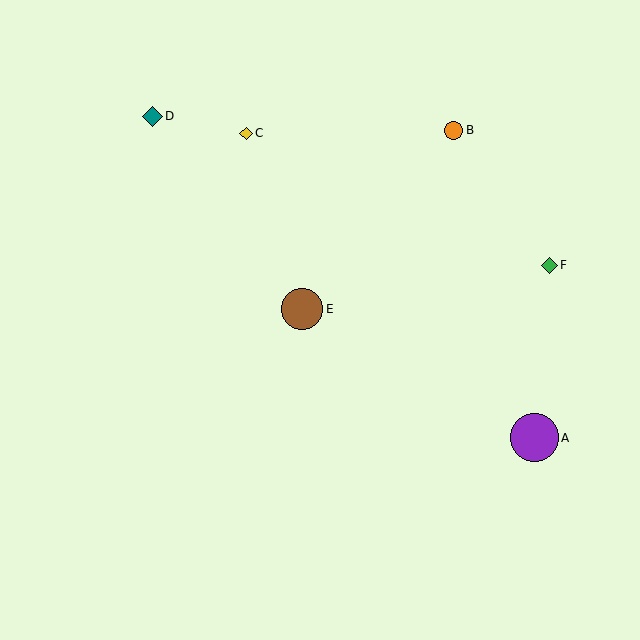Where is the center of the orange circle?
The center of the orange circle is at (454, 130).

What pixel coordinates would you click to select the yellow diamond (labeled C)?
Click at (246, 133) to select the yellow diamond C.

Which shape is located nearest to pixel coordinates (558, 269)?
The green diamond (labeled F) at (549, 265) is nearest to that location.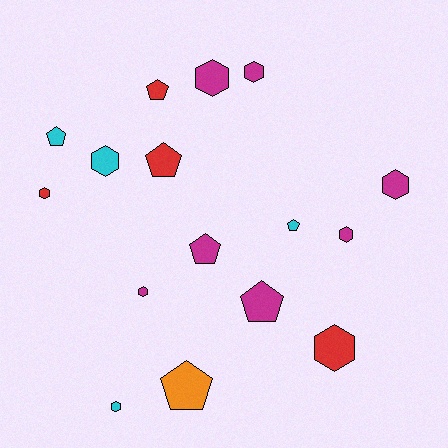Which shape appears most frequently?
Hexagon, with 9 objects.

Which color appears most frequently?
Magenta, with 7 objects.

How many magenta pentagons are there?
There are 2 magenta pentagons.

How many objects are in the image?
There are 16 objects.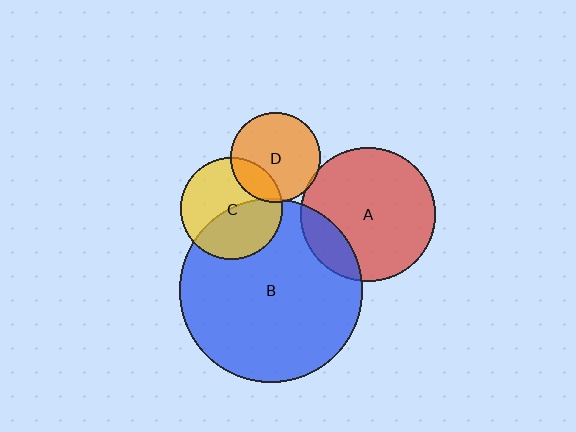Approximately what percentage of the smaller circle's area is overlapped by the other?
Approximately 45%.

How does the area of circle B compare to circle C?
Approximately 3.2 times.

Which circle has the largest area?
Circle B (blue).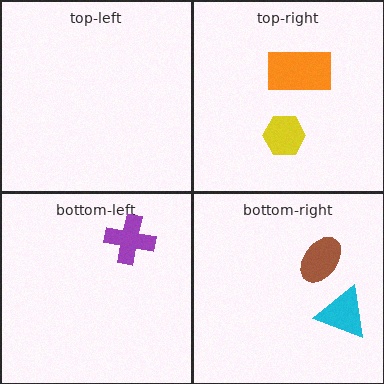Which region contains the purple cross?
The bottom-left region.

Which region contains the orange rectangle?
The top-right region.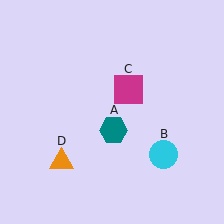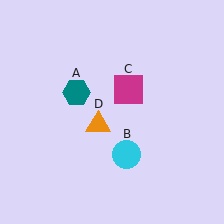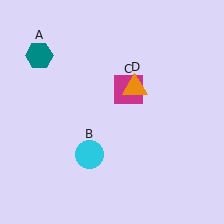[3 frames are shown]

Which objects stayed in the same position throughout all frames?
Magenta square (object C) remained stationary.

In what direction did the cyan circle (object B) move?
The cyan circle (object B) moved left.